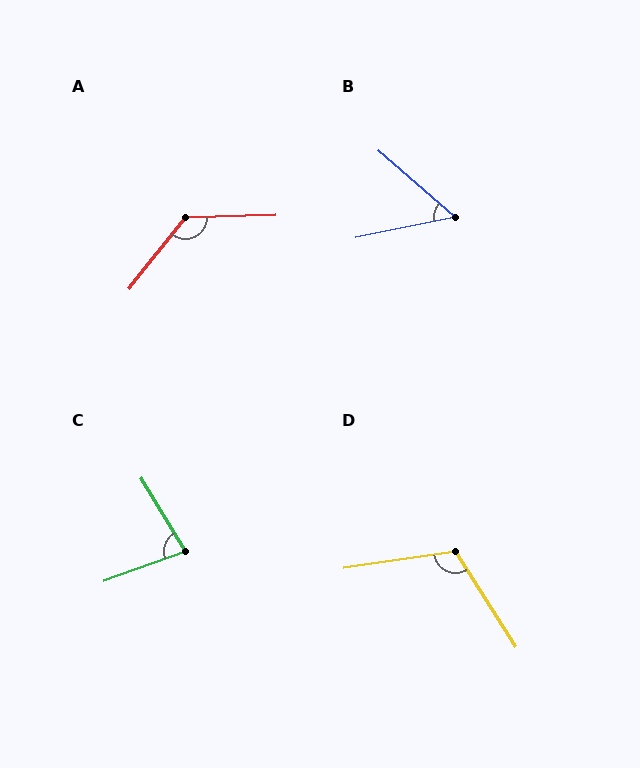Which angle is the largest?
A, at approximately 130 degrees.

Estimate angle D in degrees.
Approximately 114 degrees.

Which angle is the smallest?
B, at approximately 52 degrees.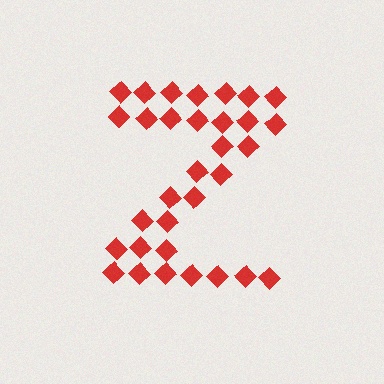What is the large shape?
The large shape is the letter Z.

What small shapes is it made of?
It is made of small diamonds.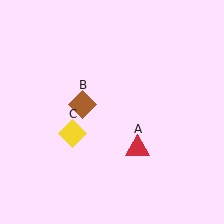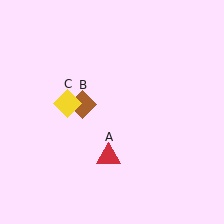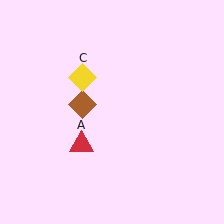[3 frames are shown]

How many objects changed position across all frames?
2 objects changed position: red triangle (object A), yellow diamond (object C).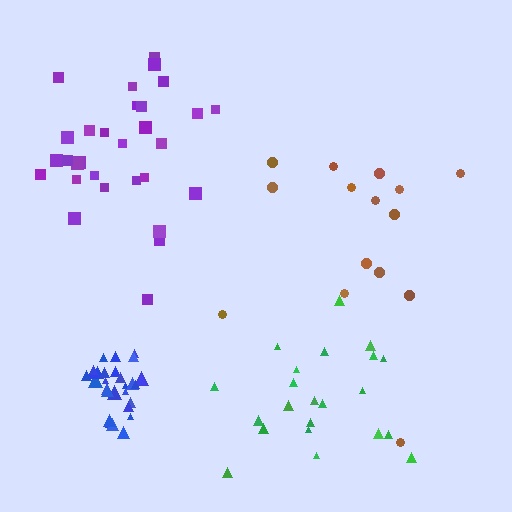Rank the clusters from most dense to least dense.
blue, purple, green, brown.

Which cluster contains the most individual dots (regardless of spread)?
Purple (30).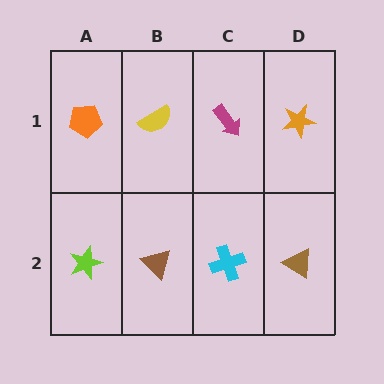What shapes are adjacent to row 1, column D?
A brown triangle (row 2, column D), a magenta arrow (row 1, column C).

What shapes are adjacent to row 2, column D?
An orange star (row 1, column D), a cyan cross (row 2, column C).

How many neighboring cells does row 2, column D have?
2.